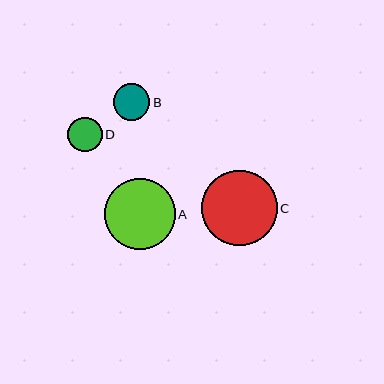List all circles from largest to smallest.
From largest to smallest: C, A, B, D.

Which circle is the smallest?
Circle D is the smallest with a size of approximately 34 pixels.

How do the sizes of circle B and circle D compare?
Circle B and circle D are approximately the same size.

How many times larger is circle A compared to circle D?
Circle A is approximately 2.1 times the size of circle D.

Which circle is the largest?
Circle C is the largest with a size of approximately 75 pixels.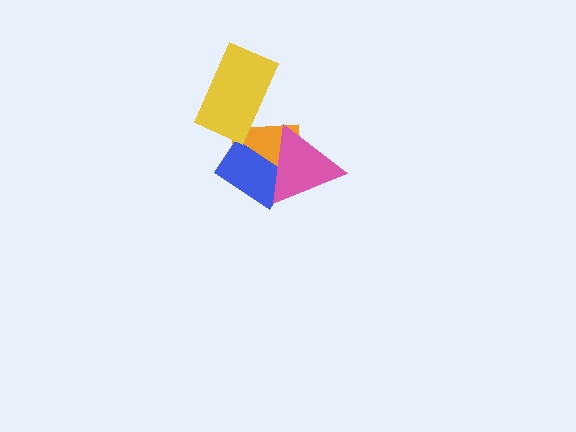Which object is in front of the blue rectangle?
The pink triangle is in front of the blue rectangle.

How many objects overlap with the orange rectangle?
3 objects overlap with the orange rectangle.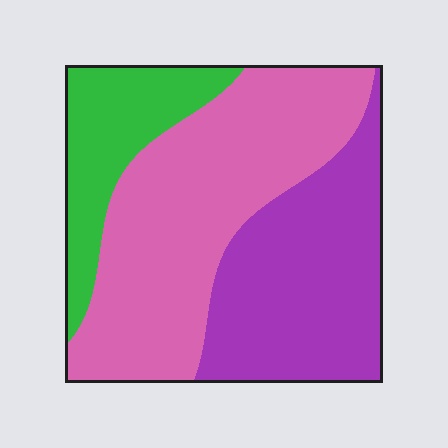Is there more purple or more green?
Purple.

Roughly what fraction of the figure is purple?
Purple covers about 35% of the figure.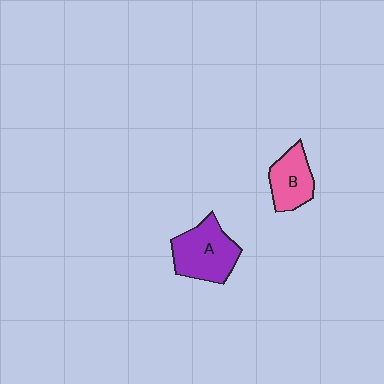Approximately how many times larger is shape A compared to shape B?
Approximately 1.4 times.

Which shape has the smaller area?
Shape B (pink).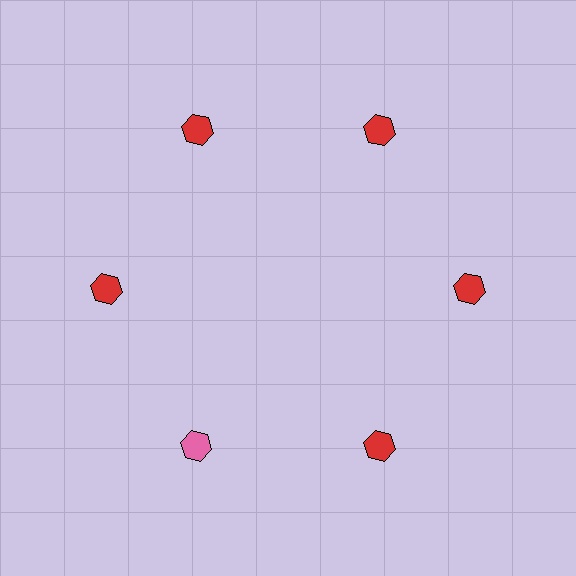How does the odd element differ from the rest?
It has a different color: pink instead of red.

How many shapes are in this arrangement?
There are 6 shapes arranged in a ring pattern.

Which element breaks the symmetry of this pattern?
The pink hexagon at roughly the 7 o'clock position breaks the symmetry. All other shapes are red hexagons.